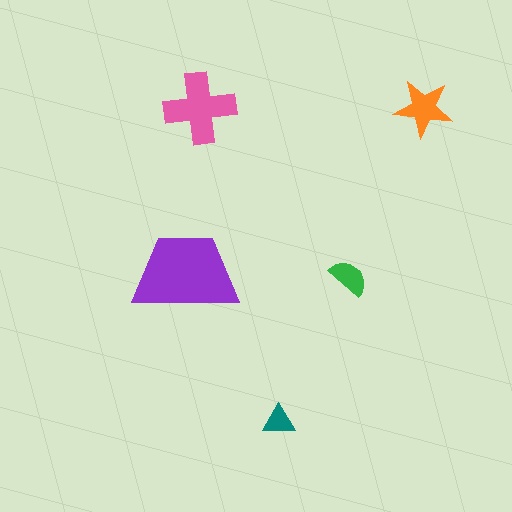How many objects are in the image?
There are 5 objects in the image.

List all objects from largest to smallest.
The purple trapezoid, the pink cross, the orange star, the green semicircle, the teal triangle.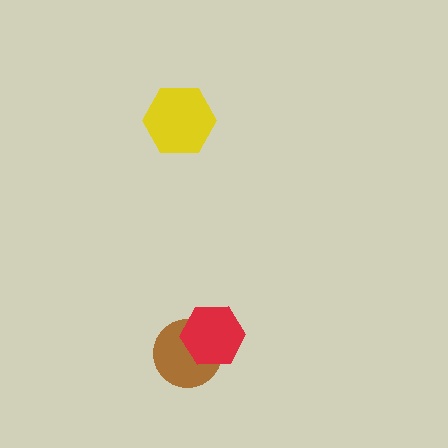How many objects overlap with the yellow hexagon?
0 objects overlap with the yellow hexagon.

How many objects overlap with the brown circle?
1 object overlaps with the brown circle.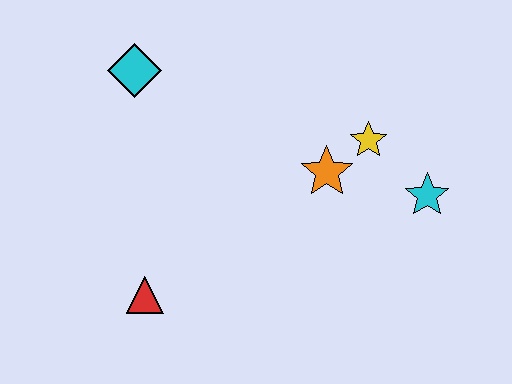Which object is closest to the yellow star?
The orange star is closest to the yellow star.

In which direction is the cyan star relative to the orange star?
The cyan star is to the right of the orange star.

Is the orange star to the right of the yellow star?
No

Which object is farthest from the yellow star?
The red triangle is farthest from the yellow star.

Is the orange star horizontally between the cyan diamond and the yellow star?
Yes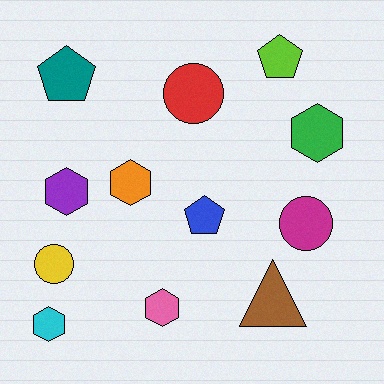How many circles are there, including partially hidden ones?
There are 3 circles.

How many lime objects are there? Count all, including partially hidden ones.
There is 1 lime object.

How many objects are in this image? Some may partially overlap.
There are 12 objects.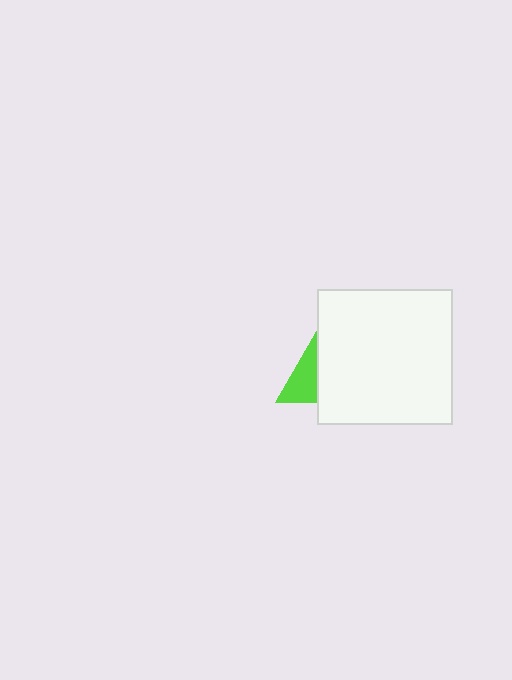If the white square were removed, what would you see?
You would see the complete lime triangle.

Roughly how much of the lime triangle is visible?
A small part of it is visible (roughly 38%).